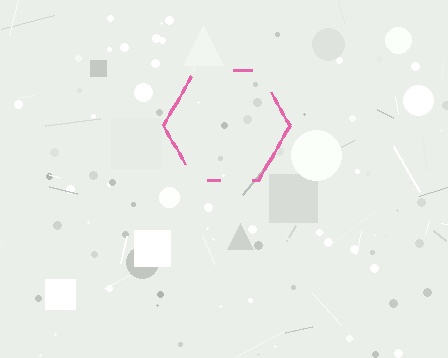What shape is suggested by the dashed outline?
The dashed outline suggests a hexagon.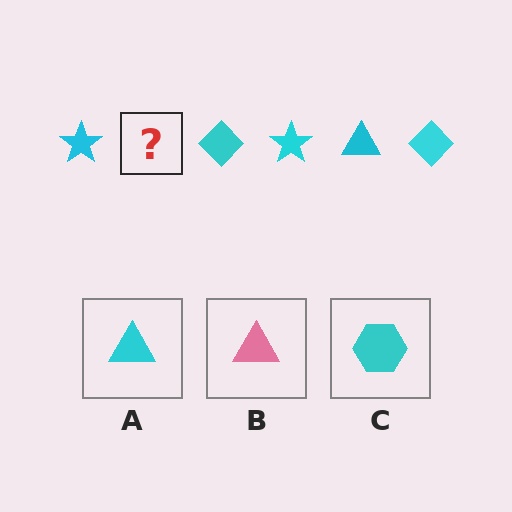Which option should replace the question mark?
Option A.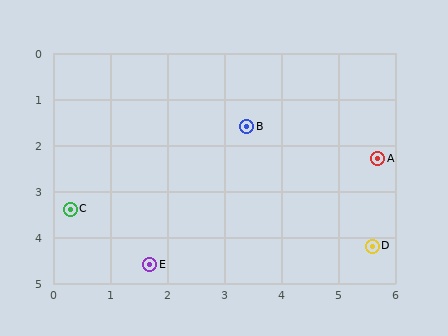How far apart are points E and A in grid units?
Points E and A are about 4.6 grid units apart.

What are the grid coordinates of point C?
Point C is at approximately (0.3, 3.4).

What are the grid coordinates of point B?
Point B is at approximately (3.4, 1.6).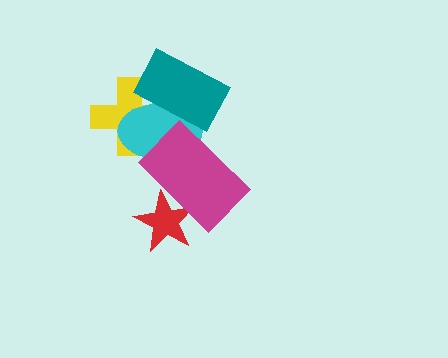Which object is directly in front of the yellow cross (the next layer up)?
The cyan ellipse is directly in front of the yellow cross.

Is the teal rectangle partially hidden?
No, no other shape covers it.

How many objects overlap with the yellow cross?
2 objects overlap with the yellow cross.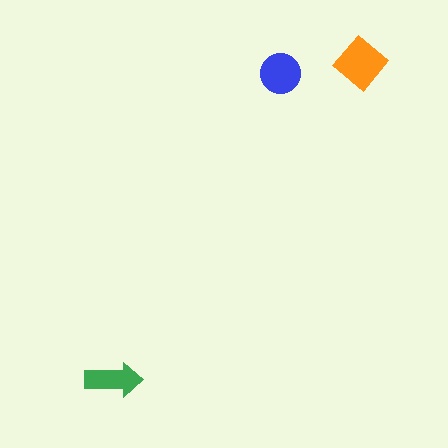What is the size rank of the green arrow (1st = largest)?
3rd.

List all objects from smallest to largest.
The green arrow, the blue circle, the orange diamond.